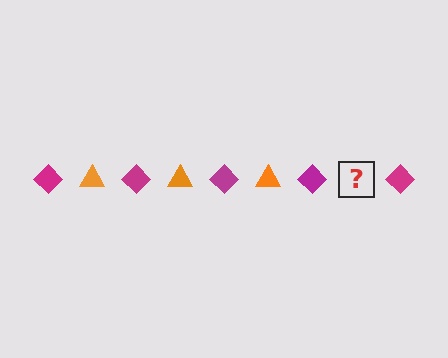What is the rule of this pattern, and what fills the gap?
The rule is that the pattern alternates between magenta diamond and orange triangle. The gap should be filled with an orange triangle.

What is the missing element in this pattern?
The missing element is an orange triangle.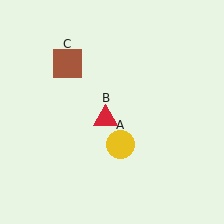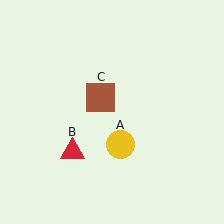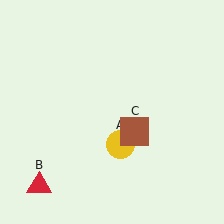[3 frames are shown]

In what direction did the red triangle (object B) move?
The red triangle (object B) moved down and to the left.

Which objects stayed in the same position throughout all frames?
Yellow circle (object A) remained stationary.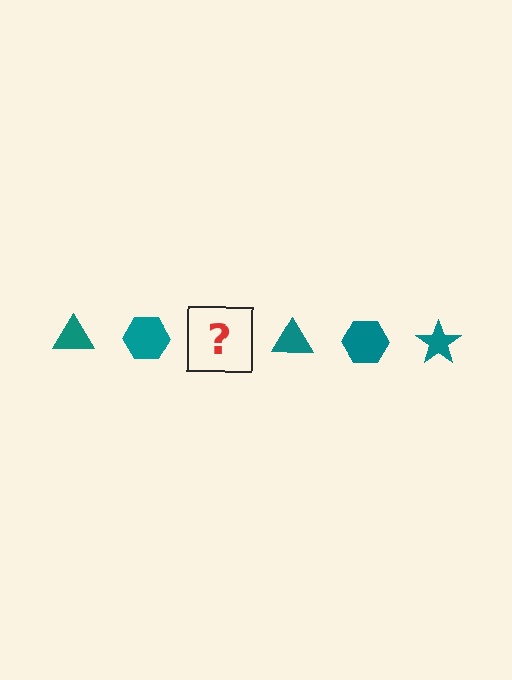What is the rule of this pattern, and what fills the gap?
The rule is that the pattern cycles through triangle, hexagon, star shapes in teal. The gap should be filled with a teal star.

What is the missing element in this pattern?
The missing element is a teal star.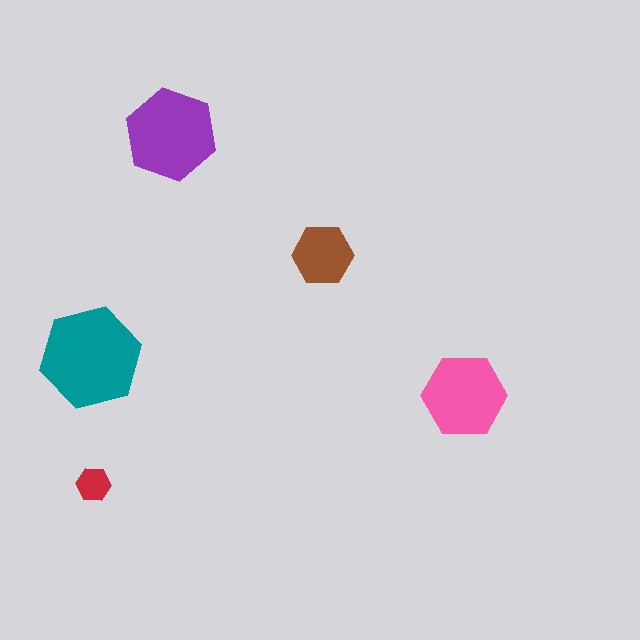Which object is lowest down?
The red hexagon is bottommost.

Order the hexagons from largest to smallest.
the teal one, the purple one, the pink one, the brown one, the red one.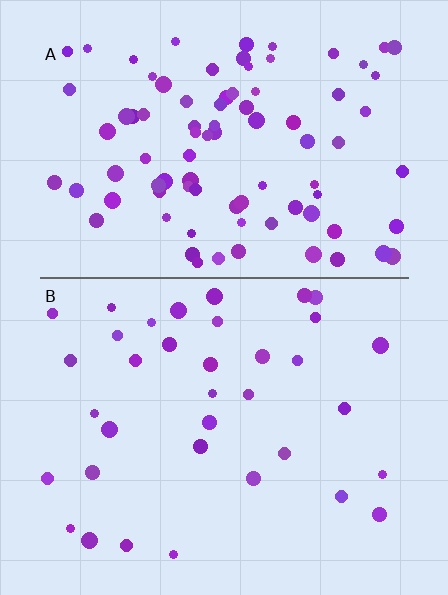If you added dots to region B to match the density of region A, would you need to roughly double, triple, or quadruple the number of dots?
Approximately double.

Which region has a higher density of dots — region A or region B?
A (the top).